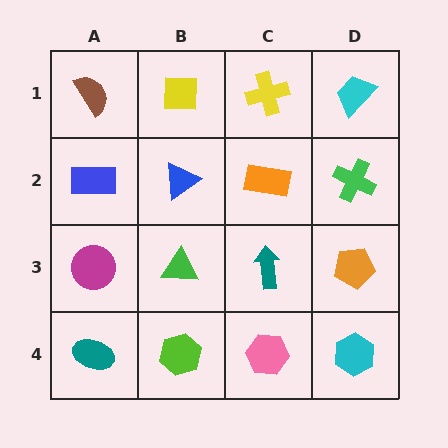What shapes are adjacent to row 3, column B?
A blue triangle (row 2, column B), a lime hexagon (row 4, column B), a magenta circle (row 3, column A), a teal arrow (row 3, column C).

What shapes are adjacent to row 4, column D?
An orange pentagon (row 3, column D), a pink hexagon (row 4, column C).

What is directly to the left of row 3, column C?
A green triangle.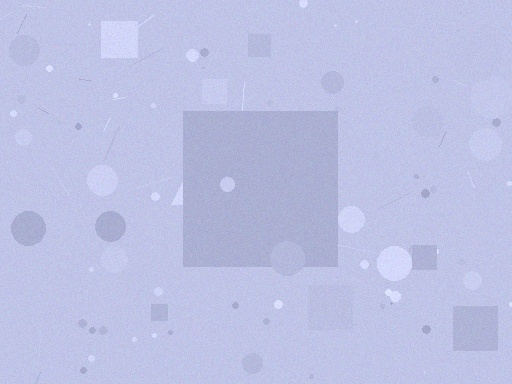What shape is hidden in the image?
A square is hidden in the image.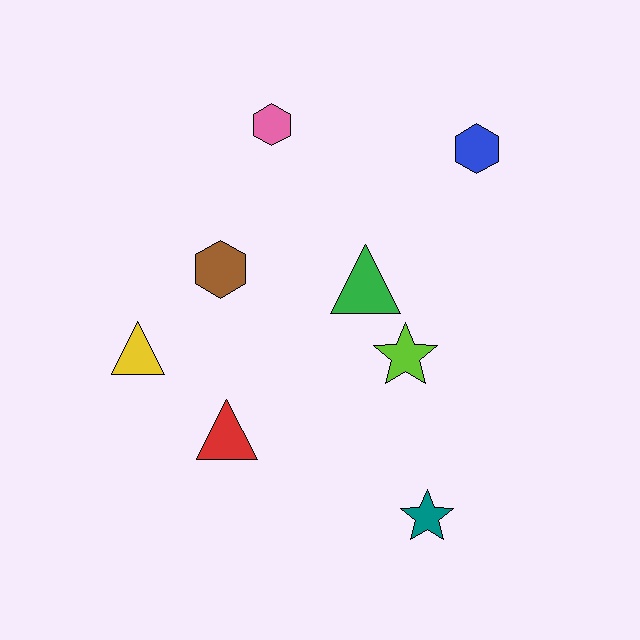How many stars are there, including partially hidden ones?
There are 2 stars.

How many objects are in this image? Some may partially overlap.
There are 8 objects.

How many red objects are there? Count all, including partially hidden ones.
There is 1 red object.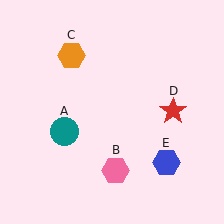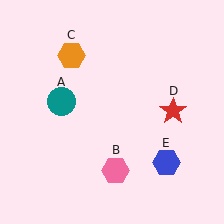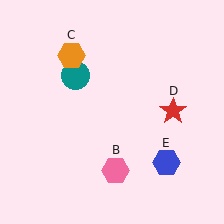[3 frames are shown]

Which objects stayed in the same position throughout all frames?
Pink hexagon (object B) and orange hexagon (object C) and red star (object D) and blue hexagon (object E) remained stationary.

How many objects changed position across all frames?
1 object changed position: teal circle (object A).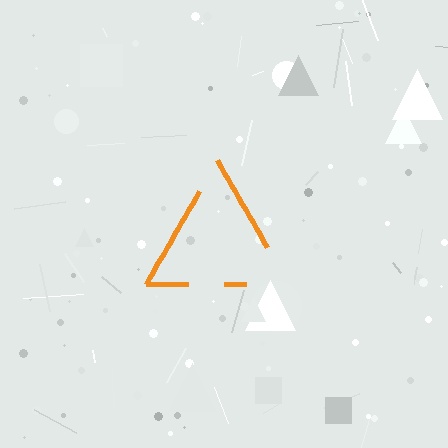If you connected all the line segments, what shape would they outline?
They would outline a triangle.